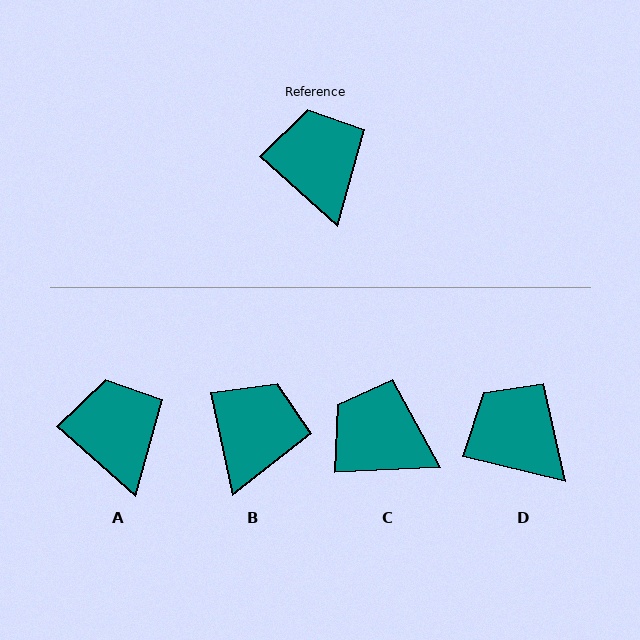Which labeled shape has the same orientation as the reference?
A.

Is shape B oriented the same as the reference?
No, it is off by about 36 degrees.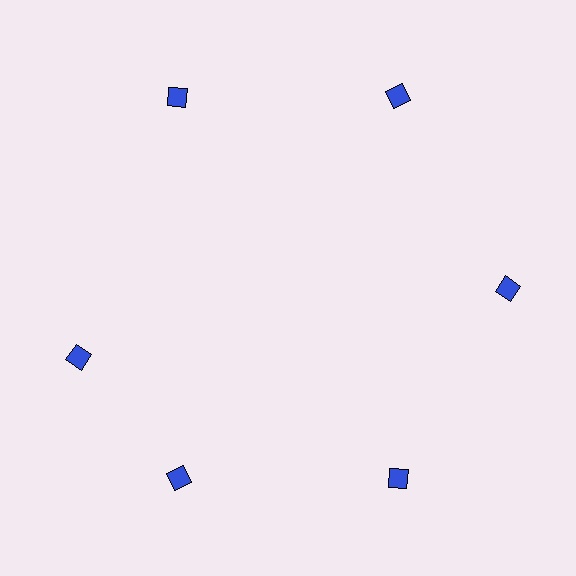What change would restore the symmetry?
The symmetry would be restored by rotating it back into even spacing with its neighbors so that all 6 diamonds sit at equal angles and equal distance from the center.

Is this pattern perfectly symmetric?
No. The 6 blue diamonds are arranged in a ring, but one element near the 9 o'clock position is rotated out of alignment along the ring, breaking the 6-fold rotational symmetry.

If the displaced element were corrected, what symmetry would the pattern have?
It would have 6-fold rotational symmetry — the pattern would map onto itself every 60 degrees.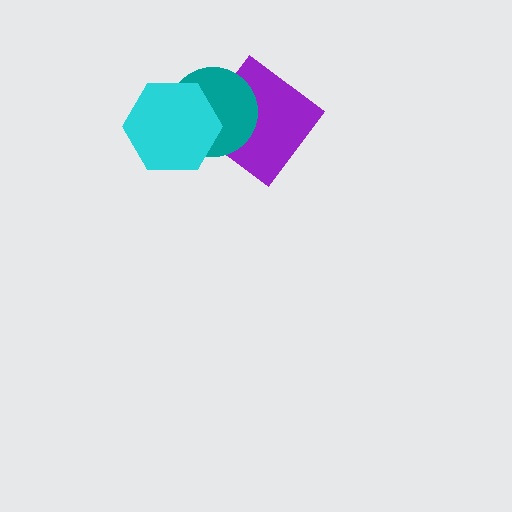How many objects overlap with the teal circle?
2 objects overlap with the teal circle.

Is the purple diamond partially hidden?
Yes, it is partially covered by another shape.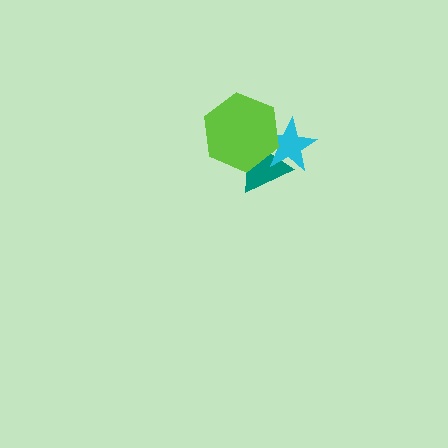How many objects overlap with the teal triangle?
2 objects overlap with the teal triangle.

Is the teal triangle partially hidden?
Yes, it is partially covered by another shape.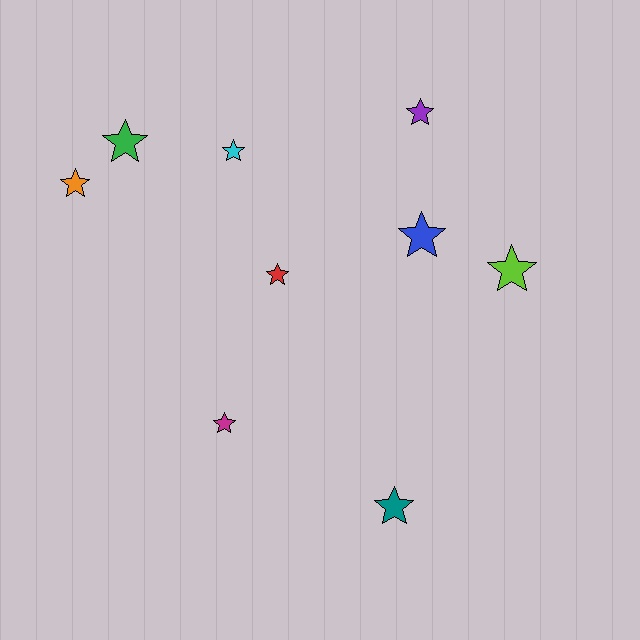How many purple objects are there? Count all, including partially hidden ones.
There is 1 purple object.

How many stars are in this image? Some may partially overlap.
There are 9 stars.